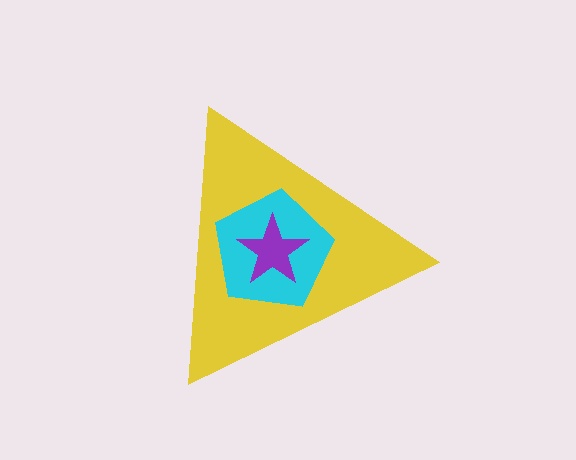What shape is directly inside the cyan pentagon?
The purple star.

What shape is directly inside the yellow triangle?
The cyan pentagon.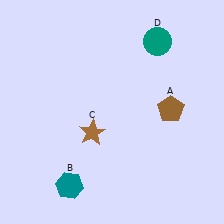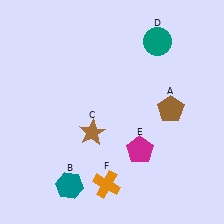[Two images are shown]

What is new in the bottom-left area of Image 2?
An orange cross (F) was added in the bottom-left area of Image 2.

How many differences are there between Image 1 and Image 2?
There are 2 differences between the two images.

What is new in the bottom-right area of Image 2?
A magenta pentagon (E) was added in the bottom-right area of Image 2.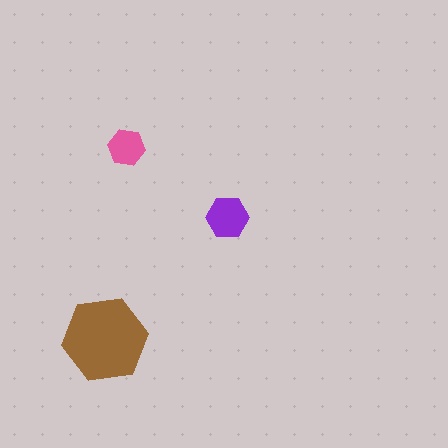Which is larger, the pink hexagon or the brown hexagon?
The brown one.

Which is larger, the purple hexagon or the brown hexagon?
The brown one.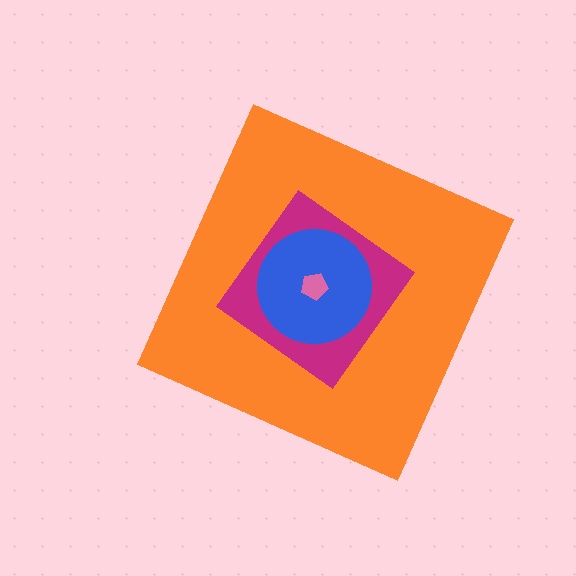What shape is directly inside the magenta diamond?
The blue circle.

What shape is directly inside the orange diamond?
The magenta diamond.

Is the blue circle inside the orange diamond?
Yes.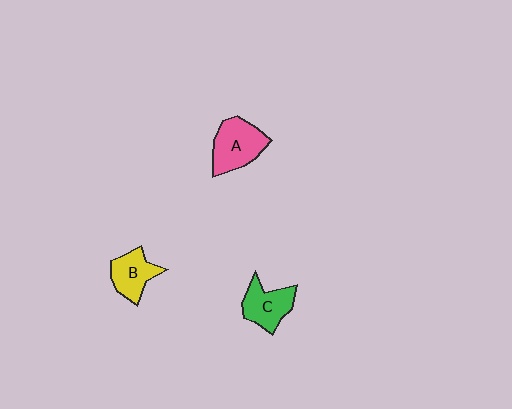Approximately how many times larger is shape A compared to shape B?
Approximately 1.3 times.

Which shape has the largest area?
Shape A (pink).